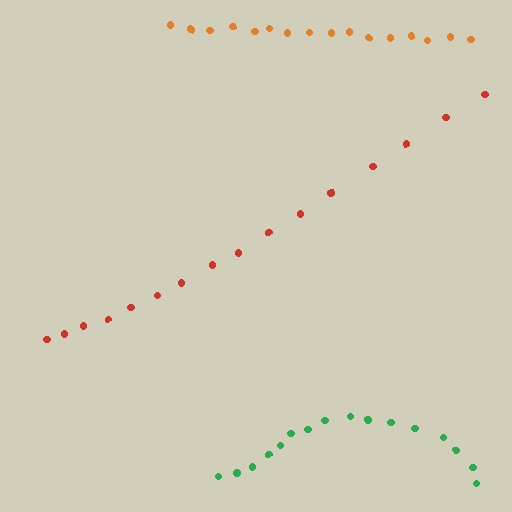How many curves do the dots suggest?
There are 3 distinct paths.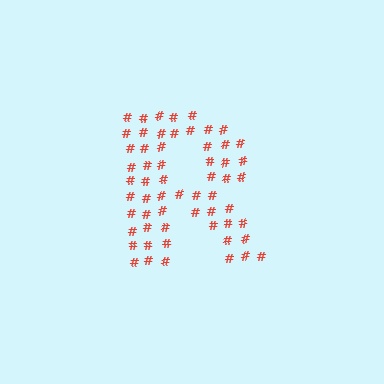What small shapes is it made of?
It is made of small hash symbols.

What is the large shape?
The large shape is the letter R.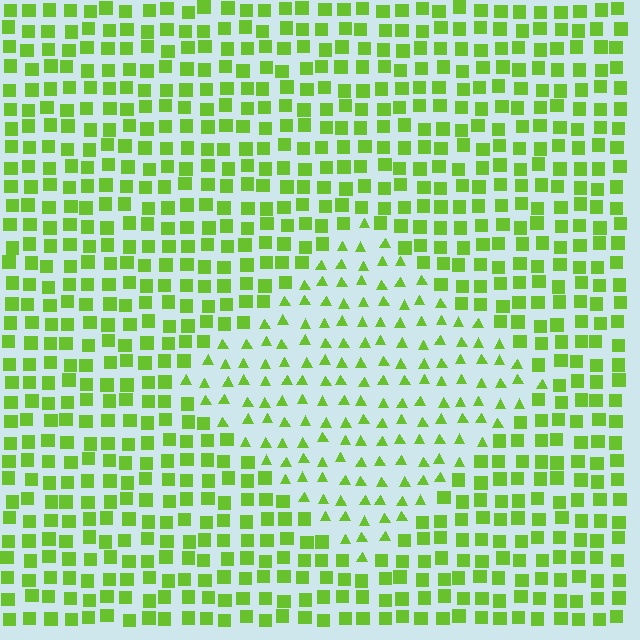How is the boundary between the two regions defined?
The boundary is defined by a change in element shape: triangles inside vs. squares outside. All elements share the same color and spacing.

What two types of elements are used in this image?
The image uses triangles inside the diamond region and squares outside it.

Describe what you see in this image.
The image is filled with small lime elements arranged in a uniform grid. A diamond-shaped region contains triangles, while the surrounding area contains squares. The boundary is defined purely by the change in element shape.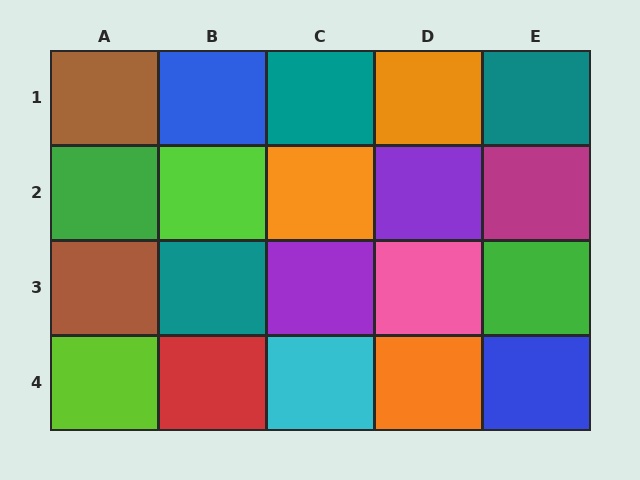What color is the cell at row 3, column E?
Green.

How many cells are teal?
3 cells are teal.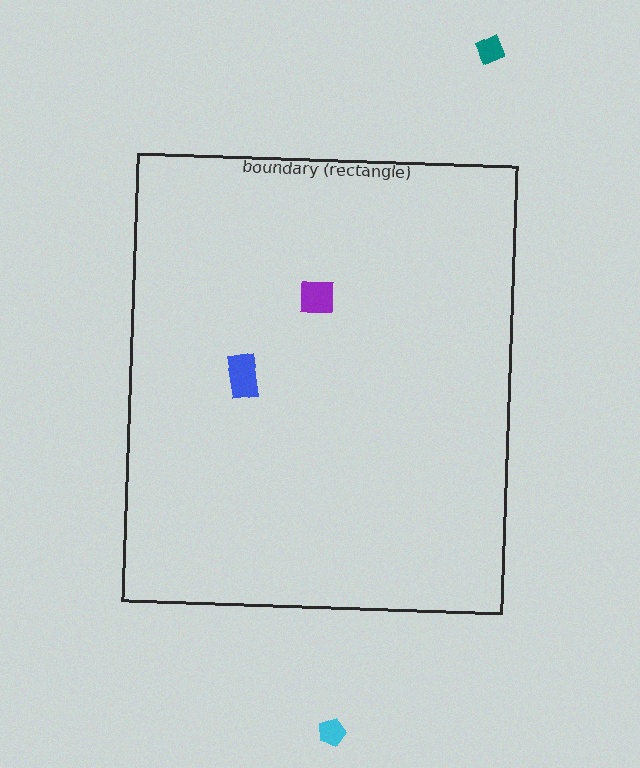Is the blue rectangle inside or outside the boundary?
Inside.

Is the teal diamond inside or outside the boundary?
Outside.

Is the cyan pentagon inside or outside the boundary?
Outside.